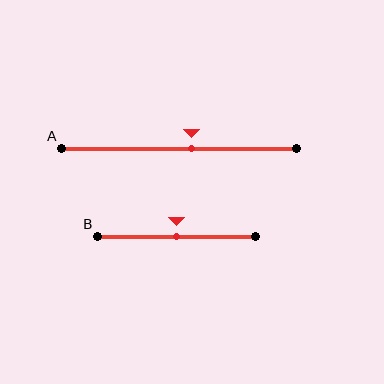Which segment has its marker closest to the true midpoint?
Segment B has its marker closest to the true midpoint.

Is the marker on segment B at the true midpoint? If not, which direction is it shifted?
Yes, the marker on segment B is at the true midpoint.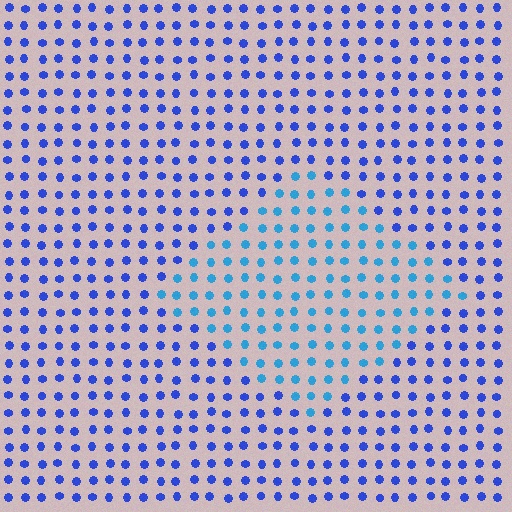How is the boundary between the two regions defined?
The boundary is defined purely by a slight shift in hue (about 31 degrees). Spacing, size, and orientation are identical on both sides.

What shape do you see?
I see a diamond.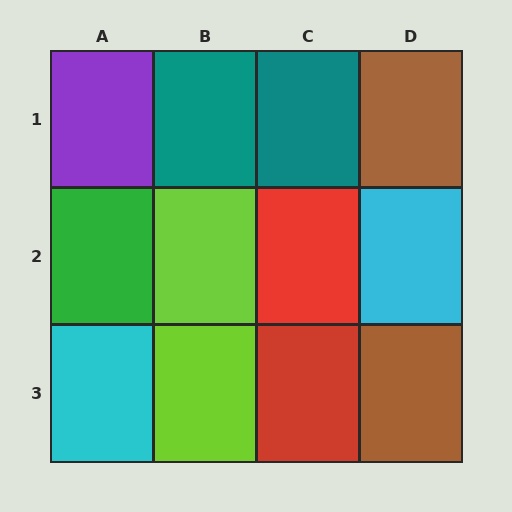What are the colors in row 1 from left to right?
Purple, teal, teal, brown.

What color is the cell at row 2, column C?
Red.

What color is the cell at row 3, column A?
Cyan.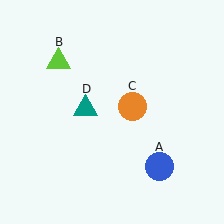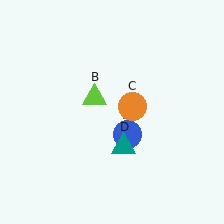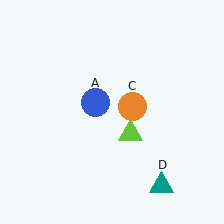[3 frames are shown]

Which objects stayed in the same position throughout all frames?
Orange circle (object C) remained stationary.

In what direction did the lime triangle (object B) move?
The lime triangle (object B) moved down and to the right.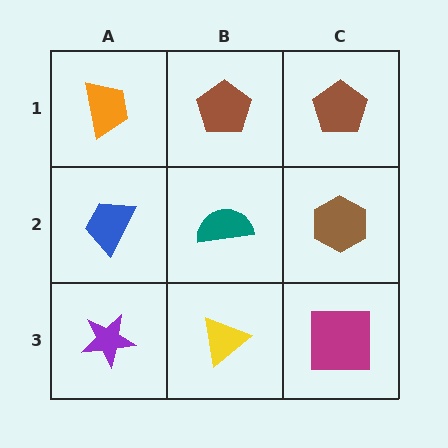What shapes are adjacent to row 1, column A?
A blue trapezoid (row 2, column A), a brown pentagon (row 1, column B).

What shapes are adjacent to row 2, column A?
An orange trapezoid (row 1, column A), a purple star (row 3, column A), a teal semicircle (row 2, column B).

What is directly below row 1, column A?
A blue trapezoid.